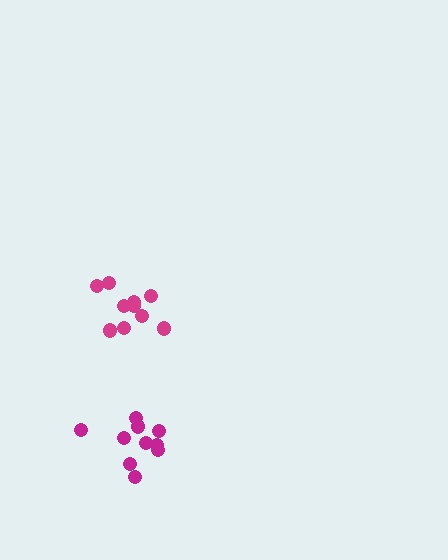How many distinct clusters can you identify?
There are 2 distinct clusters.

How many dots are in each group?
Group 1: 10 dots, Group 2: 10 dots (20 total).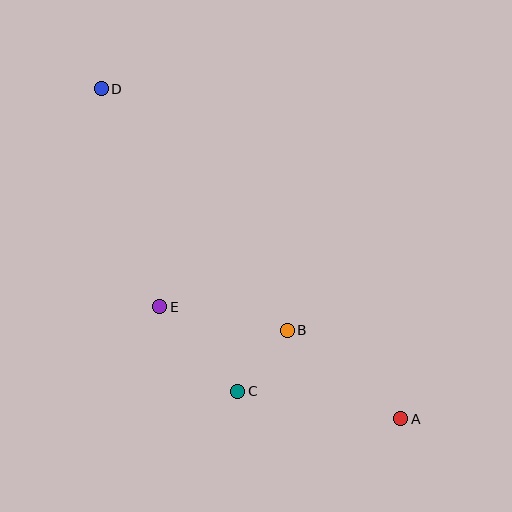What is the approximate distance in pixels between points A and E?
The distance between A and E is approximately 266 pixels.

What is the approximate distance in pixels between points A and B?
The distance between A and B is approximately 144 pixels.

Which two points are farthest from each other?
Points A and D are farthest from each other.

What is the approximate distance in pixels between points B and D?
The distance between B and D is approximately 305 pixels.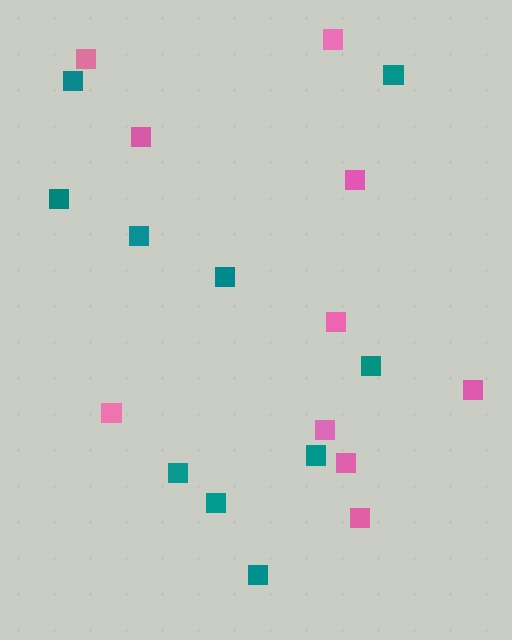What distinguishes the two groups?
There are 2 groups: one group of pink squares (10) and one group of teal squares (10).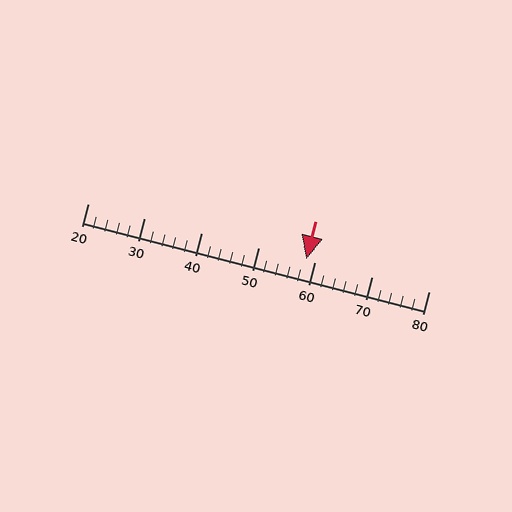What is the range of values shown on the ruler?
The ruler shows values from 20 to 80.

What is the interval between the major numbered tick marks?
The major tick marks are spaced 10 units apart.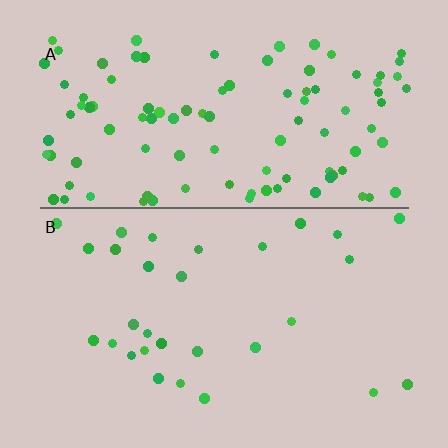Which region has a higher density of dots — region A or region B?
A (the top).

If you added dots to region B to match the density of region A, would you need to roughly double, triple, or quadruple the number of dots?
Approximately triple.